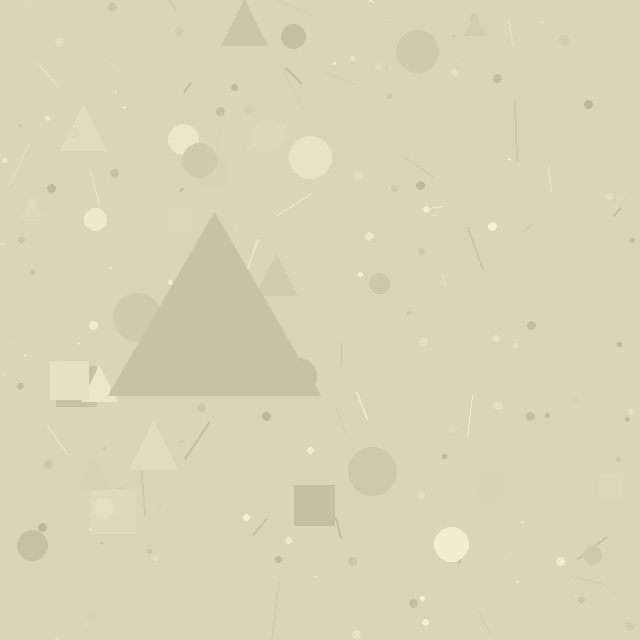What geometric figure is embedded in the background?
A triangle is embedded in the background.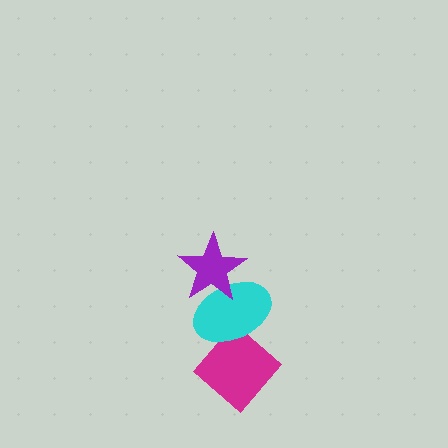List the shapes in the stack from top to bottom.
From top to bottom: the purple star, the cyan ellipse, the magenta diamond.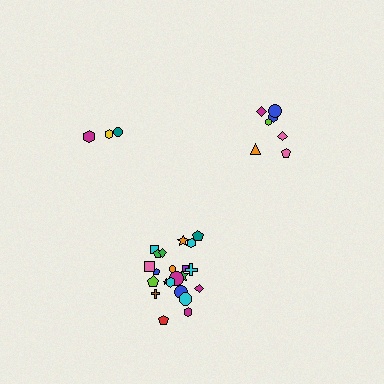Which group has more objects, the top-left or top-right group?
The top-right group.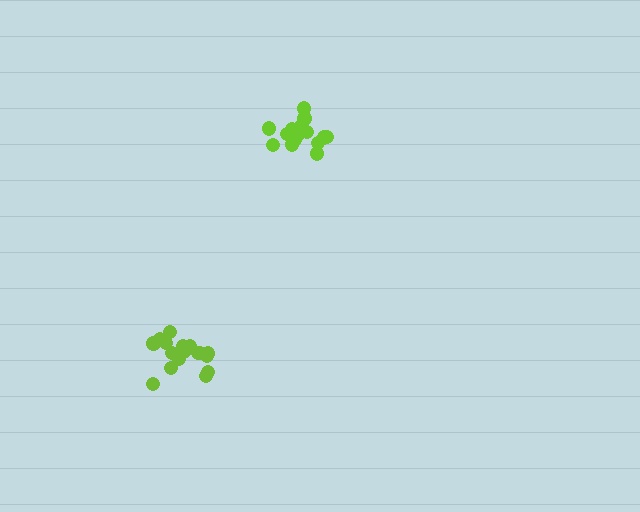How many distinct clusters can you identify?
There are 2 distinct clusters.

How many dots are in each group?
Group 1: 16 dots, Group 2: 19 dots (35 total).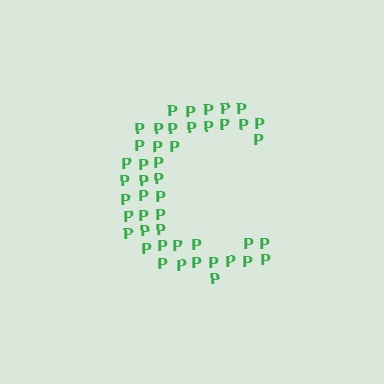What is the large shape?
The large shape is the letter C.